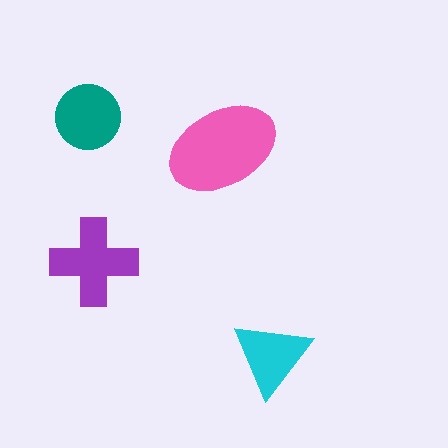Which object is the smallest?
The cyan triangle.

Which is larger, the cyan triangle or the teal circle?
The teal circle.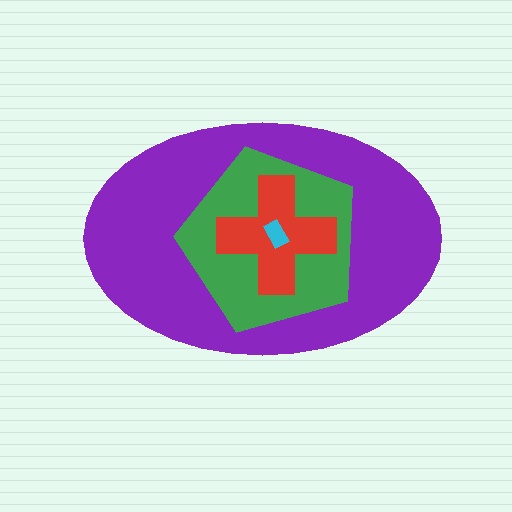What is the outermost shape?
The purple ellipse.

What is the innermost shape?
The cyan rectangle.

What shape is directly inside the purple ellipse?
The green pentagon.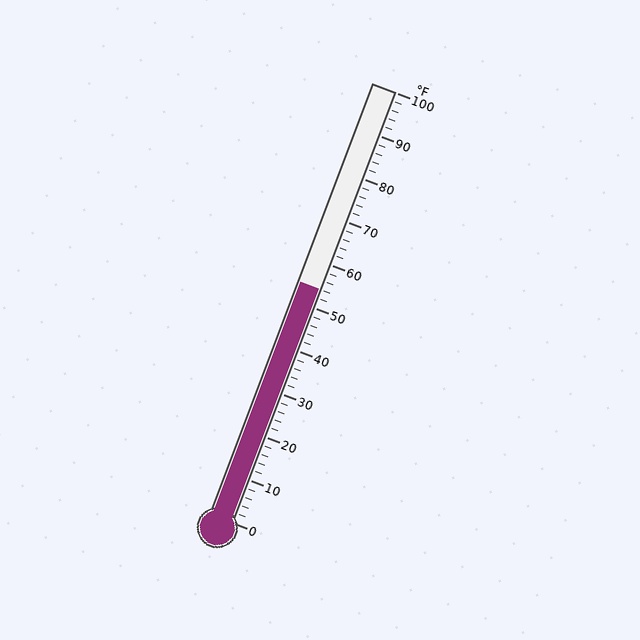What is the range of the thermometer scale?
The thermometer scale ranges from 0°F to 100°F.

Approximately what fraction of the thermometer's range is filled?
The thermometer is filled to approximately 55% of its range.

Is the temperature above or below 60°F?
The temperature is below 60°F.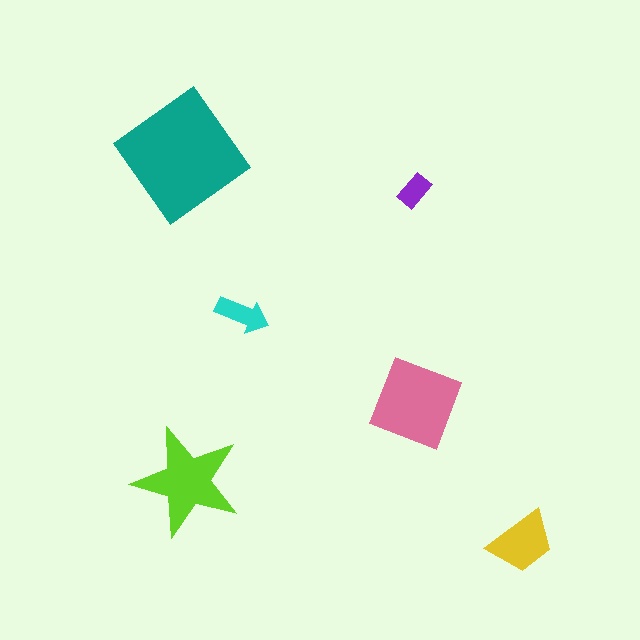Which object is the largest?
The teal diamond.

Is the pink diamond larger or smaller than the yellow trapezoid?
Larger.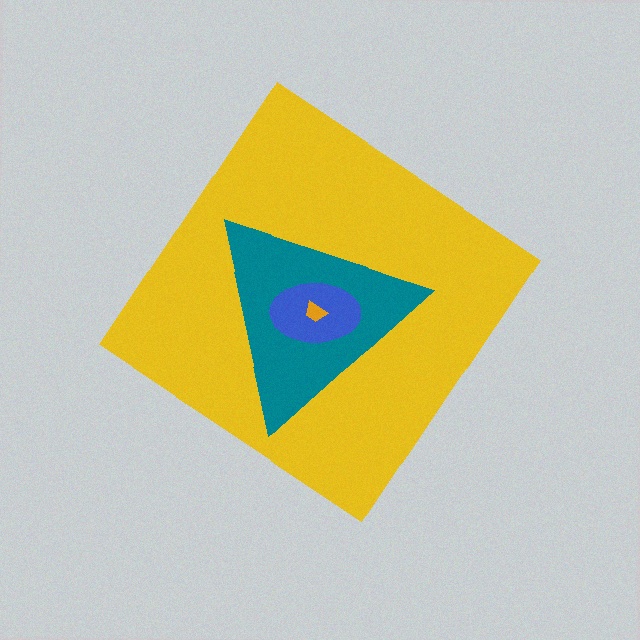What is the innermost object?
The orange trapezoid.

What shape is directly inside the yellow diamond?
The teal triangle.